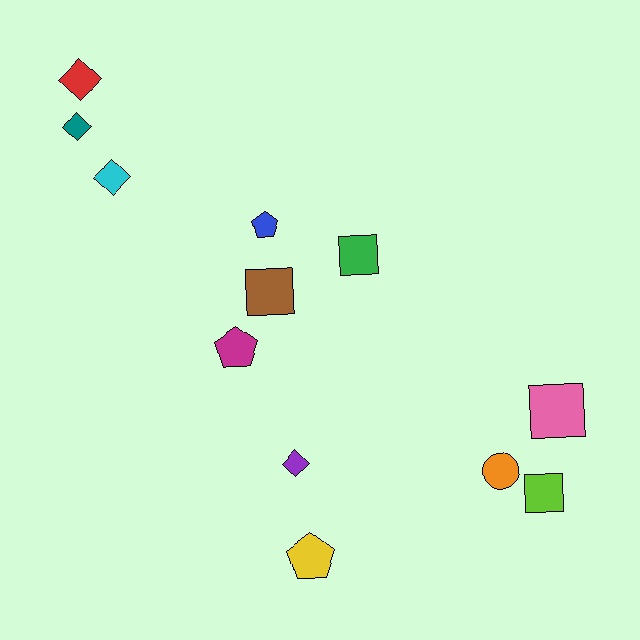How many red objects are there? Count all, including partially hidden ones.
There is 1 red object.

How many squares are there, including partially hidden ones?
There are 4 squares.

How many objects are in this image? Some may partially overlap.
There are 12 objects.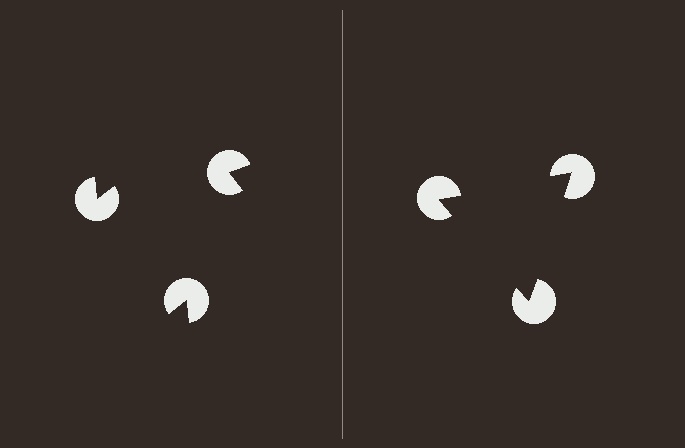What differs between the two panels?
The pac-man discs are positioned identically on both sides; only the wedge orientations differ. On the right they align to a triangle; on the left they are misaligned.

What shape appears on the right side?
An illusory triangle.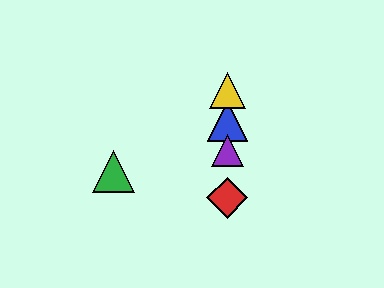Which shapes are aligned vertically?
The red diamond, the blue triangle, the yellow triangle, the purple triangle are aligned vertically.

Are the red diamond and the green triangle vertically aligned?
No, the red diamond is at x≈228 and the green triangle is at x≈114.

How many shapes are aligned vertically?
4 shapes (the red diamond, the blue triangle, the yellow triangle, the purple triangle) are aligned vertically.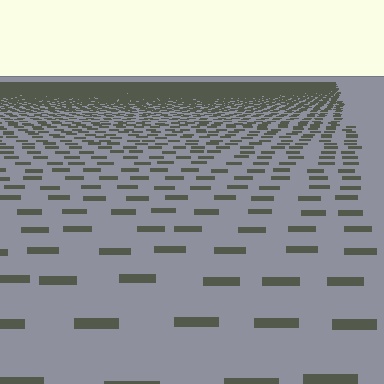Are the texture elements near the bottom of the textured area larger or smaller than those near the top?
Larger. Near the bottom, elements are closer to the viewer and appear at a bigger on-screen size.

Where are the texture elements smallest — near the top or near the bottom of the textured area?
Near the top.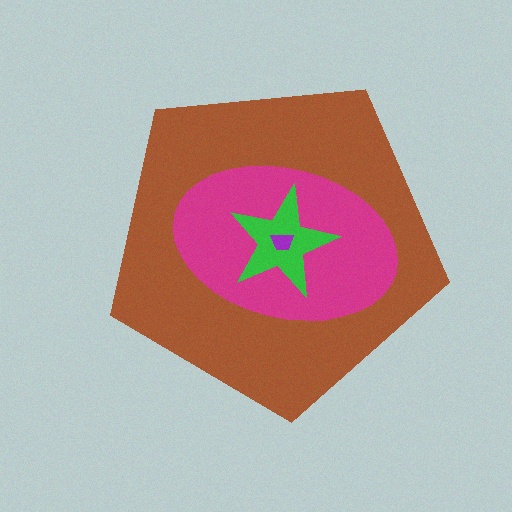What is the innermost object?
The purple trapezoid.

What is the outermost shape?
The brown pentagon.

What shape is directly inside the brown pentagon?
The magenta ellipse.